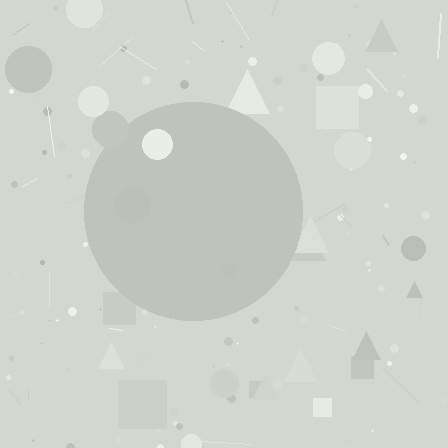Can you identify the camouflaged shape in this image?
The camouflaged shape is a circle.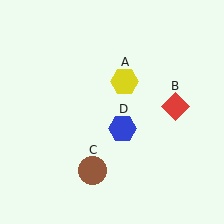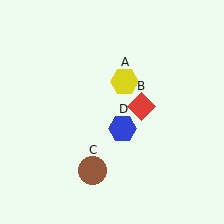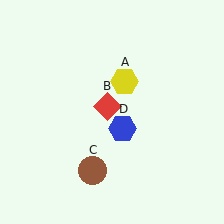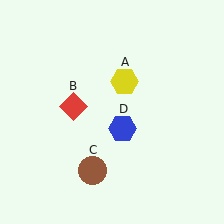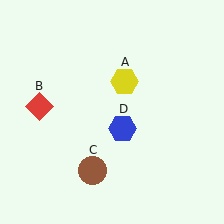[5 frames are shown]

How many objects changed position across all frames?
1 object changed position: red diamond (object B).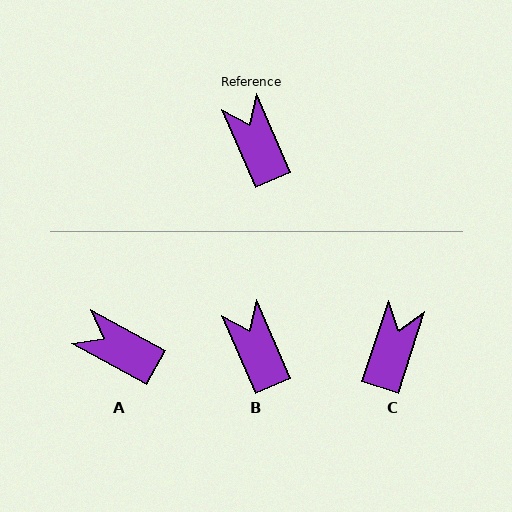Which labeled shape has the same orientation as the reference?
B.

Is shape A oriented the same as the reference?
No, it is off by about 38 degrees.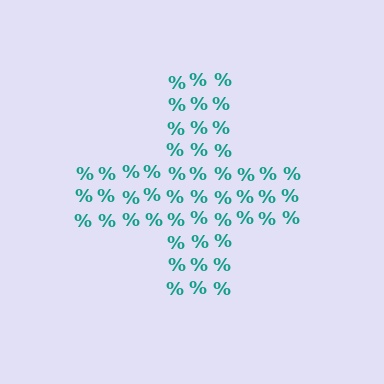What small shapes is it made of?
It is made of small percent signs.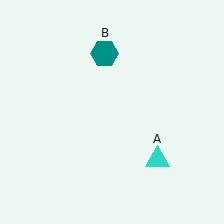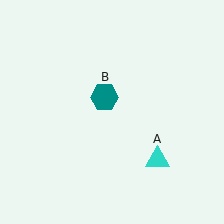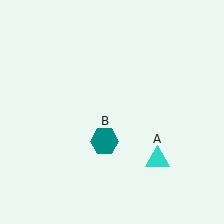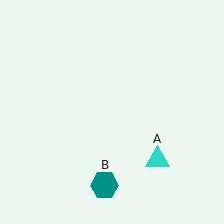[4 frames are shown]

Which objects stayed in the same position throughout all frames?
Cyan triangle (object A) remained stationary.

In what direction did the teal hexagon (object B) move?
The teal hexagon (object B) moved down.